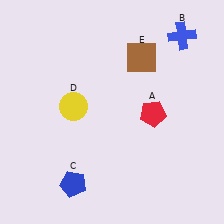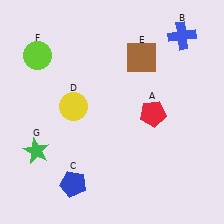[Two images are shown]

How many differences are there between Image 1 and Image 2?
There are 2 differences between the two images.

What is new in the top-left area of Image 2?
A lime circle (F) was added in the top-left area of Image 2.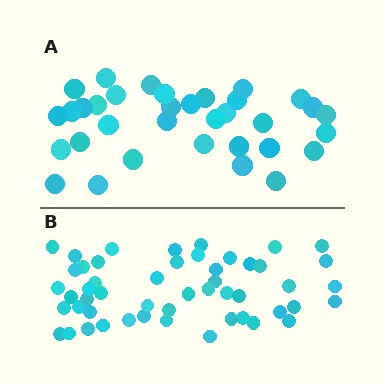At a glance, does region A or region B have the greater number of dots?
Region B (the bottom region) has more dots.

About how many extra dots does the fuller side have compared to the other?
Region B has approximately 15 more dots than region A.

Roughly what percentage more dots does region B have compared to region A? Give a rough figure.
About 50% more.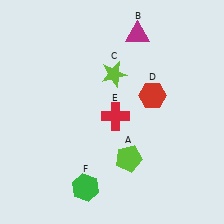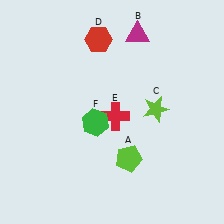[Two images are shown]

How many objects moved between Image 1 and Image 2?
3 objects moved between the two images.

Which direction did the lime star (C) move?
The lime star (C) moved right.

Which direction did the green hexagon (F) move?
The green hexagon (F) moved up.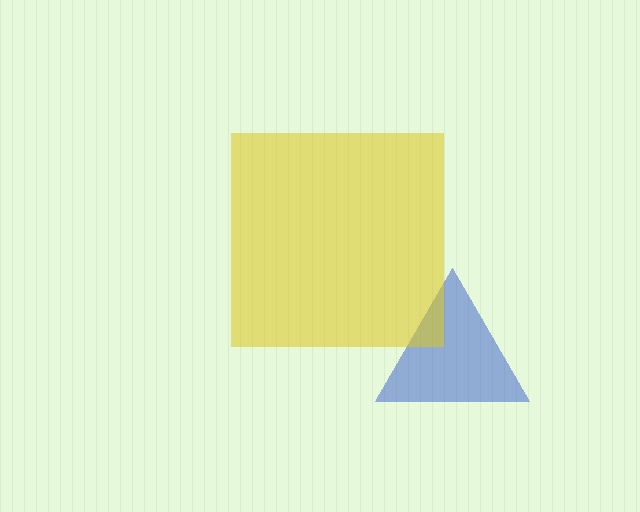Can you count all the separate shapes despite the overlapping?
Yes, there are 2 separate shapes.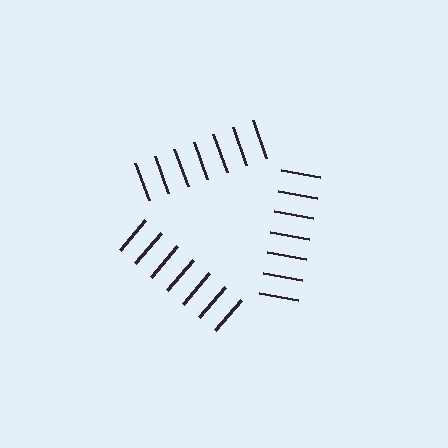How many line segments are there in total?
21 — 7 along each of the 3 edges.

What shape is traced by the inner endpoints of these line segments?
An illusory triangle — the line segments terminate on its edges but no continuous stroke is drawn.